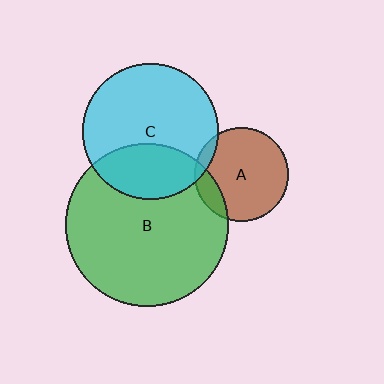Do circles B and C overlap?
Yes.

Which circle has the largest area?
Circle B (green).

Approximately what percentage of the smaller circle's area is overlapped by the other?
Approximately 30%.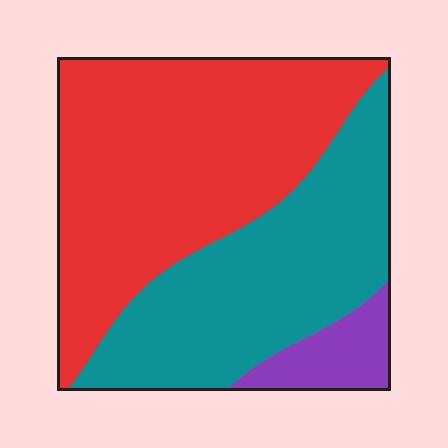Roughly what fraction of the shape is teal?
Teal covers around 40% of the shape.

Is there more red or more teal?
Red.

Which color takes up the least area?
Purple, at roughly 10%.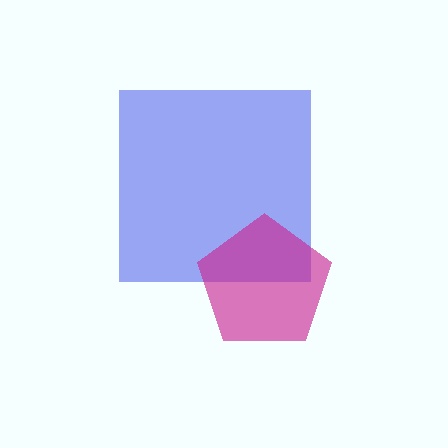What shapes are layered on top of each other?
The layered shapes are: a blue square, a magenta pentagon.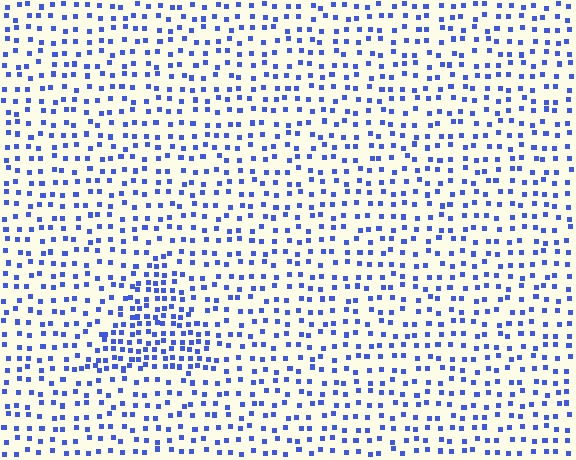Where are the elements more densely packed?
The elements are more densely packed inside the triangle boundary.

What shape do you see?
I see a triangle.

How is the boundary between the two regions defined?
The boundary is defined by a change in element density (approximately 1.9x ratio). All elements are the same color, size, and shape.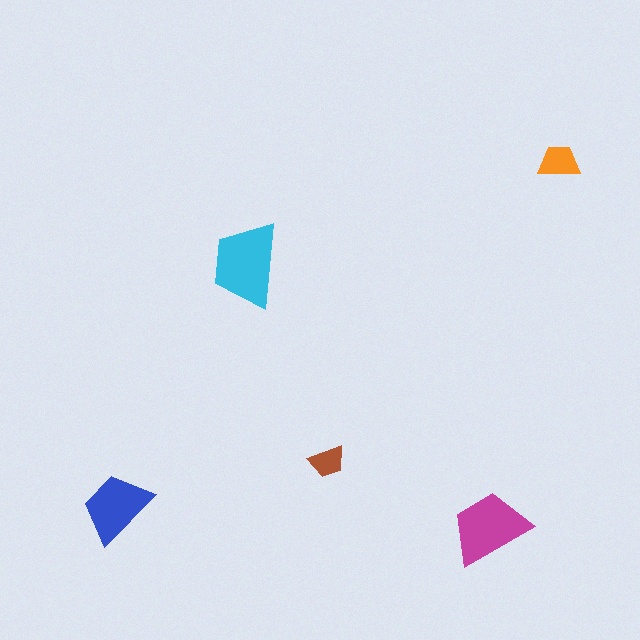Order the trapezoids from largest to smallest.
the cyan one, the magenta one, the blue one, the orange one, the brown one.